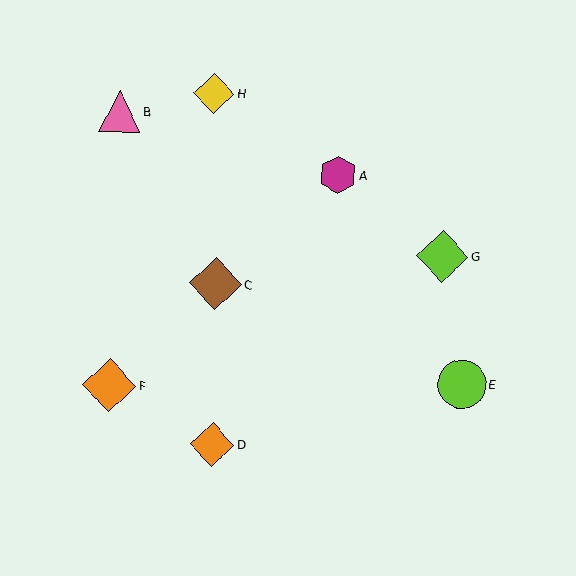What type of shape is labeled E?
Shape E is a lime circle.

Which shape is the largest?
The orange diamond (labeled F) is the largest.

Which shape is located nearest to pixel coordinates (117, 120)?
The pink triangle (labeled B) at (120, 111) is nearest to that location.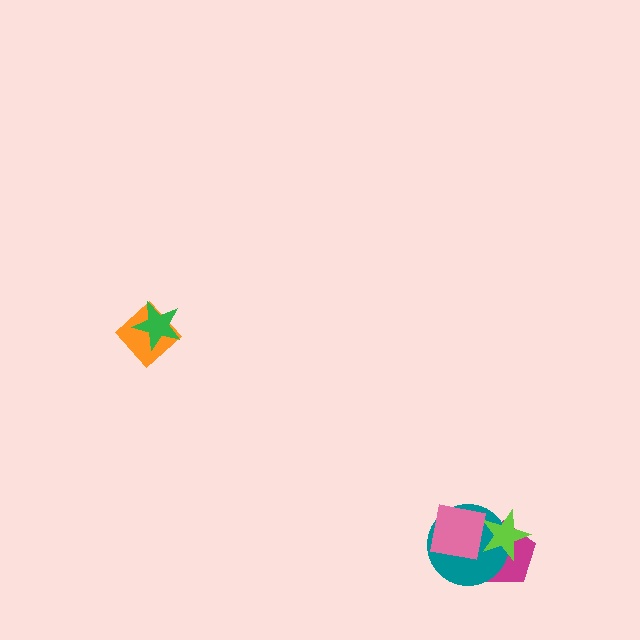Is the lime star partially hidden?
Yes, it is partially covered by another shape.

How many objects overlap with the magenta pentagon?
3 objects overlap with the magenta pentagon.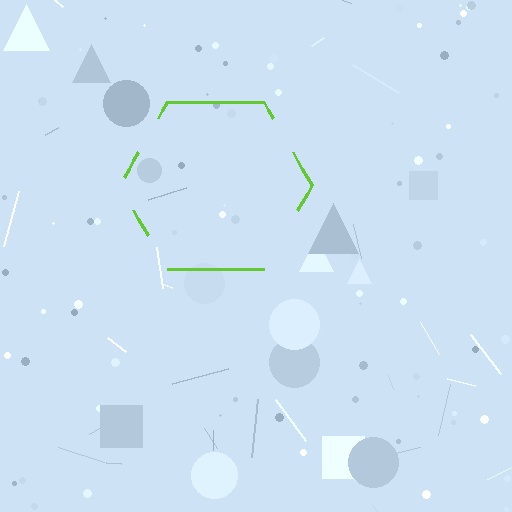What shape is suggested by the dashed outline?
The dashed outline suggests a hexagon.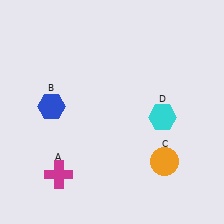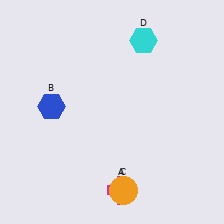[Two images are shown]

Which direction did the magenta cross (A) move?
The magenta cross (A) moved right.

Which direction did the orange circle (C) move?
The orange circle (C) moved left.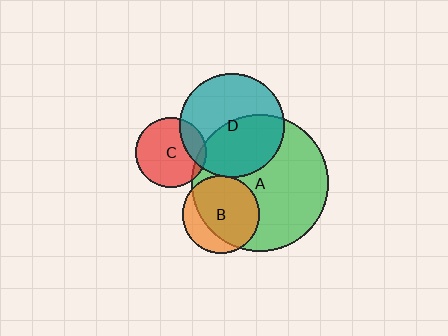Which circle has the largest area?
Circle A (green).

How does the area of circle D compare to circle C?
Approximately 2.2 times.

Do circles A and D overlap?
Yes.